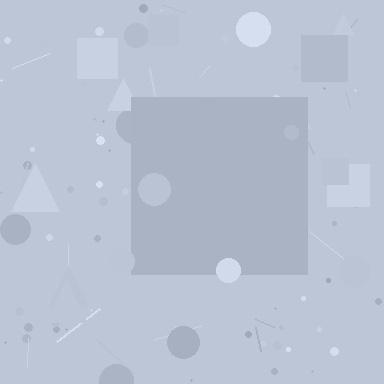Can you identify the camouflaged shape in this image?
The camouflaged shape is a square.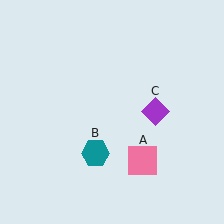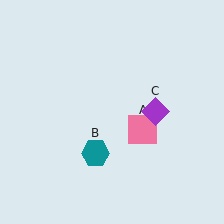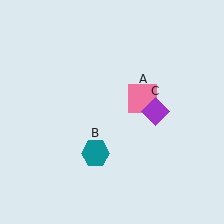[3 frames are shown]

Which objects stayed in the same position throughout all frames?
Teal hexagon (object B) and purple diamond (object C) remained stationary.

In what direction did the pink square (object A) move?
The pink square (object A) moved up.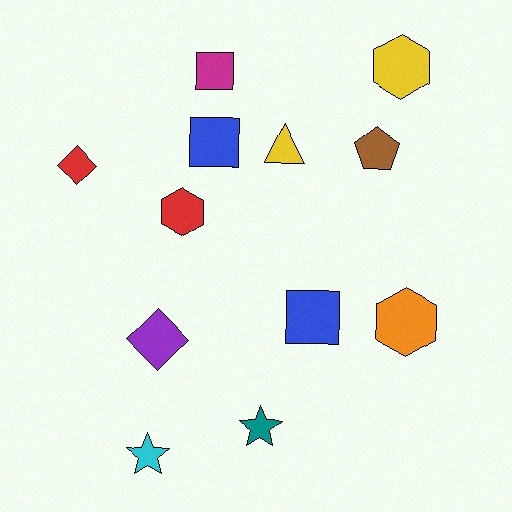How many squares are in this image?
There are 3 squares.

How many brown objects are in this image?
There is 1 brown object.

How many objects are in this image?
There are 12 objects.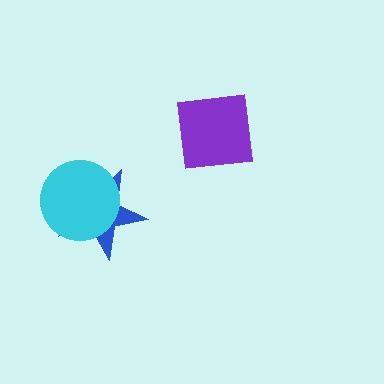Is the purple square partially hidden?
No, no other shape covers it.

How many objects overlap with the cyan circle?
1 object overlaps with the cyan circle.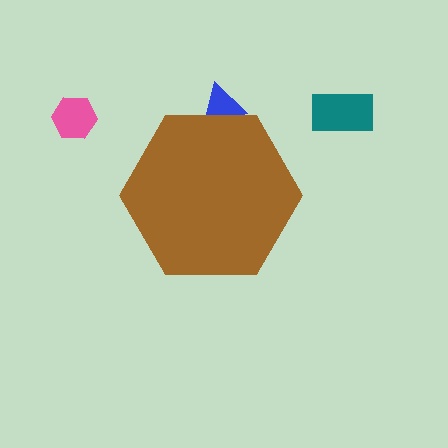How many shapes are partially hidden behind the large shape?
1 shape is partially hidden.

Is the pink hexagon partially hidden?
No, the pink hexagon is fully visible.